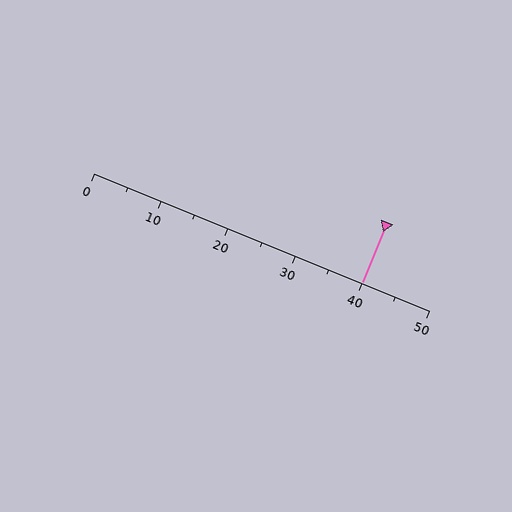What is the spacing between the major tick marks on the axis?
The major ticks are spaced 10 apart.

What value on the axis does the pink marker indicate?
The marker indicates approximately 40.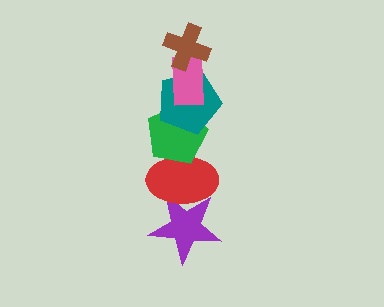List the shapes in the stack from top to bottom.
From top to bottom: the brown cross, the pink rectangle, the teal pentagon, the green pentagon, the red ellipse, the purple star.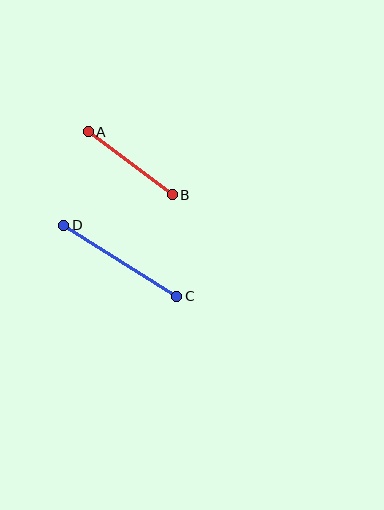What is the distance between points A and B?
The distance is approximately 105 pixels.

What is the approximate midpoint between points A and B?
The midpoint is at approximately (130, 163) pixels.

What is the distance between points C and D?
The distance is approximately 133 pixels.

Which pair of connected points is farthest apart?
Points C and D are farthest apart.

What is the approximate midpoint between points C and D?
The midpoint is at approximately (120, 261) pixels.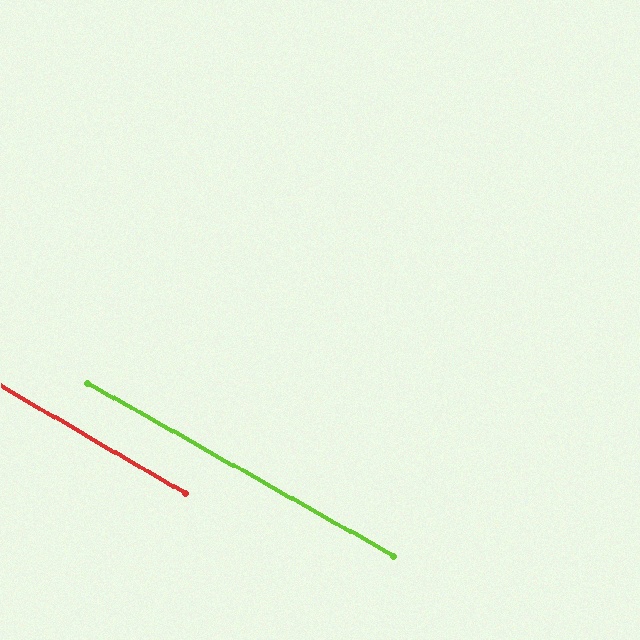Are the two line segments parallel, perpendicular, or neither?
Parallel — their directions differ by only 0.4°.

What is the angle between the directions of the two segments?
Approximately 0 degrees.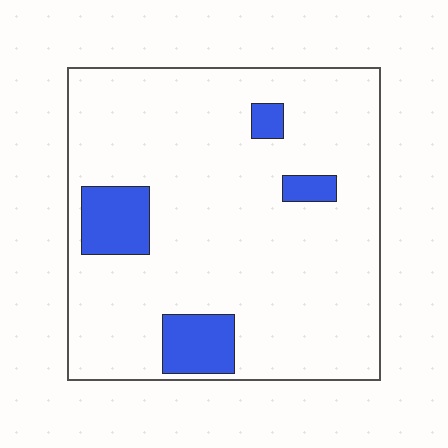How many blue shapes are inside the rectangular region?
4.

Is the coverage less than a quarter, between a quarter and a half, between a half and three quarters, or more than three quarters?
Less than a quarter.